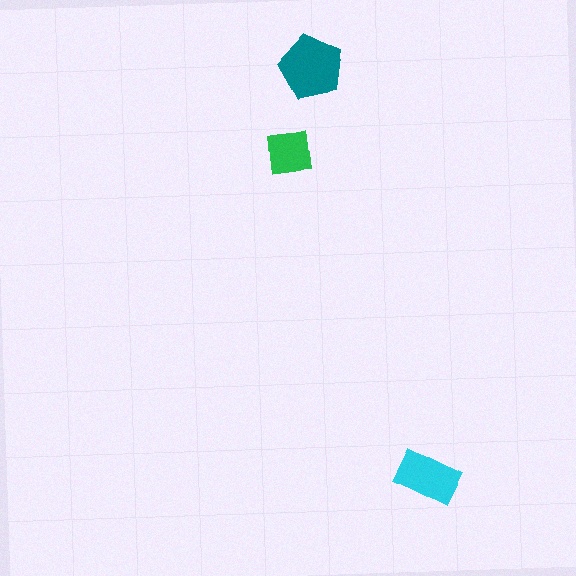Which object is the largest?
The teal pentagon.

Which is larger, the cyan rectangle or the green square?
The cyan rectangle.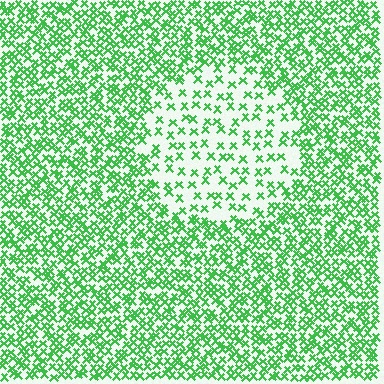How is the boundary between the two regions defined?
The boundary is defined by a change in element density (approximately 2.4x ratio). All elements are the same color, size, and shape.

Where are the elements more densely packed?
The elements are more densely packed outside the circle boundary.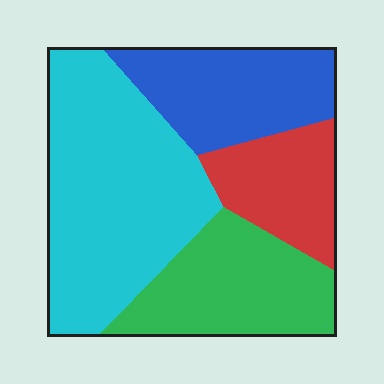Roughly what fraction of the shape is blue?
Blue takes up about one fifth (1/5) of the shape.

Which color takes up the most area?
Cyan, at roughly 40%.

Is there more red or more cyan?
Cyan.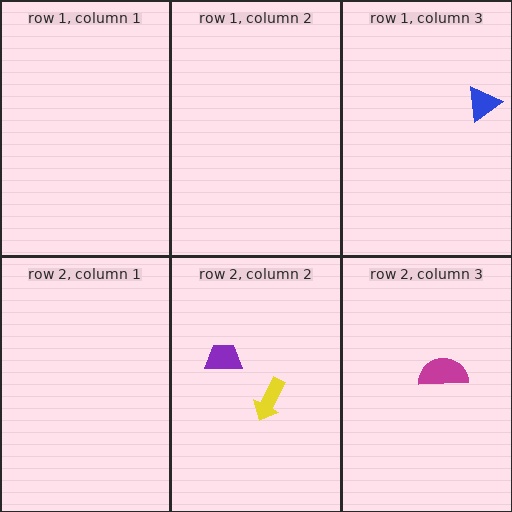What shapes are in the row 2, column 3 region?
The magenta semicircle.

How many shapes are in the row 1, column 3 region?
1.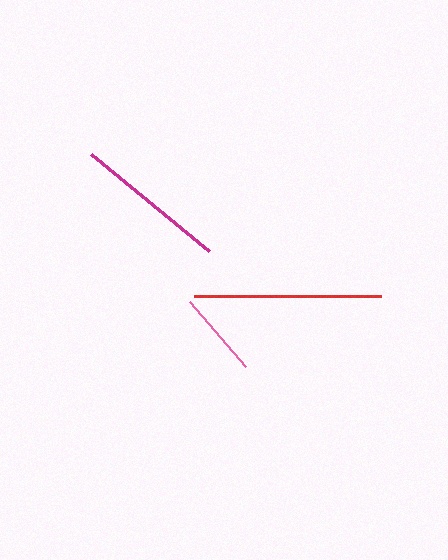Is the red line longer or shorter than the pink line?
The red line is longer than the pink line.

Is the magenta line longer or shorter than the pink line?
The magenta line is longer than the pink line.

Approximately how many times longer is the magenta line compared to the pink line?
The magenta line is approximately 1.8 times the length of the pink line.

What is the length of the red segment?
The red segment is approximately 186 pixels long.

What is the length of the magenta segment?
The magenta segment is approximately 153 pixels long.